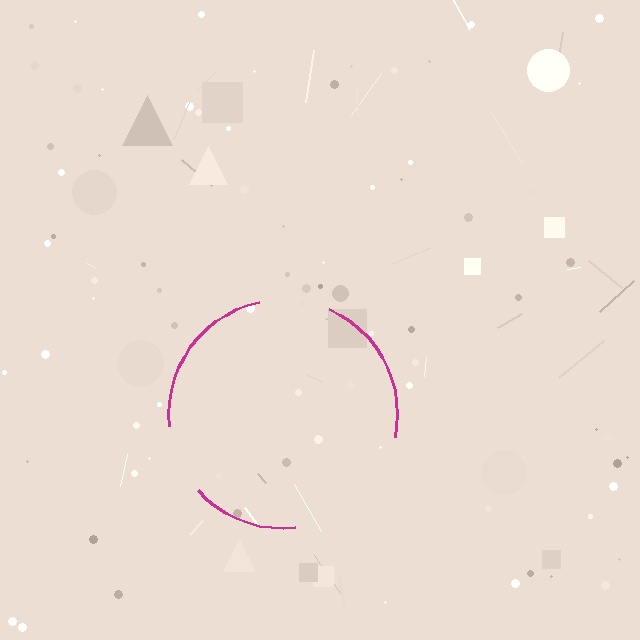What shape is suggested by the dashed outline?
The dashed outline suggests a circle.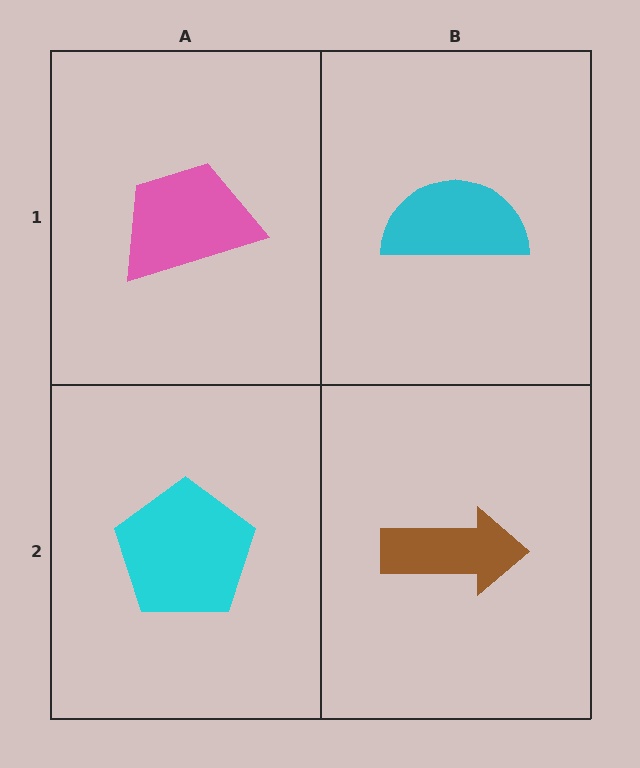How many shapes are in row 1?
2 shapes.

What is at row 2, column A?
A cyan pentagon.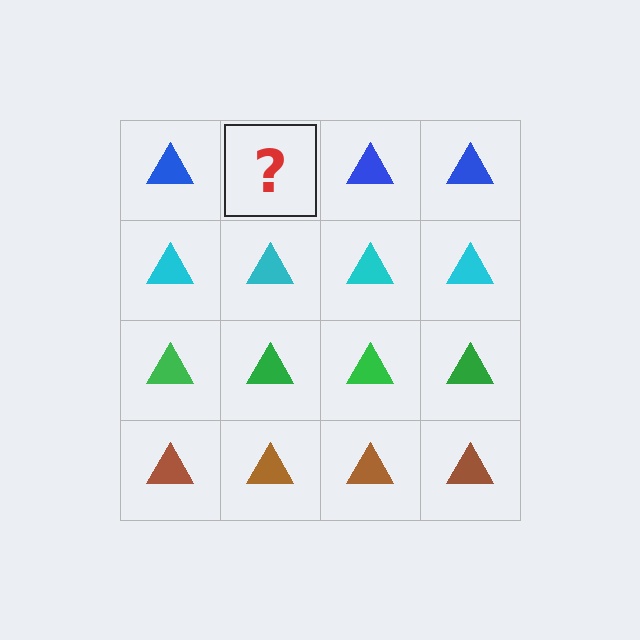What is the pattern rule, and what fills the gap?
The rule is that each row has a consistent color. The gap should be filled with a blue triangle.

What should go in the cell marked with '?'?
The missing cell should contain a blue triangle.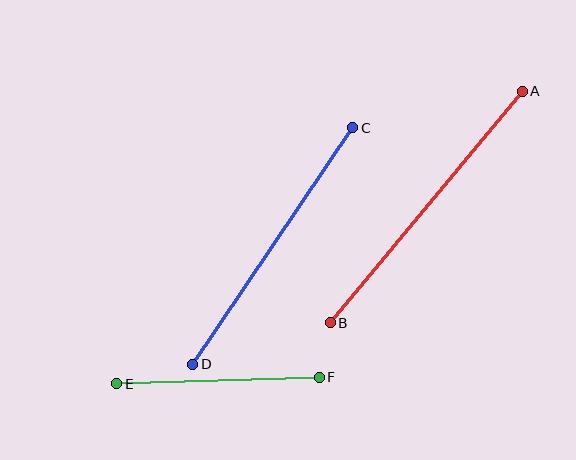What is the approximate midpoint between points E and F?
The midpoint is at approximately (218, 381) pixels.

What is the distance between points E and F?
The distance is approximately 203 pixels.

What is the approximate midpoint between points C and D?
The midpoint is at approximately (273, 246) pixels.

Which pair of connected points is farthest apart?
Points A and B are farthest apart.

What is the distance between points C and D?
The distance is approximately 286 pixels.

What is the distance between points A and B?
The distance is approximately 301 pixels.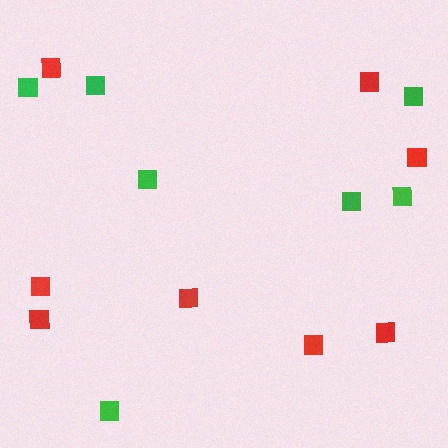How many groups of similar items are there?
There are 2 groups: one group of green squares (7) and one group of red squares (8).